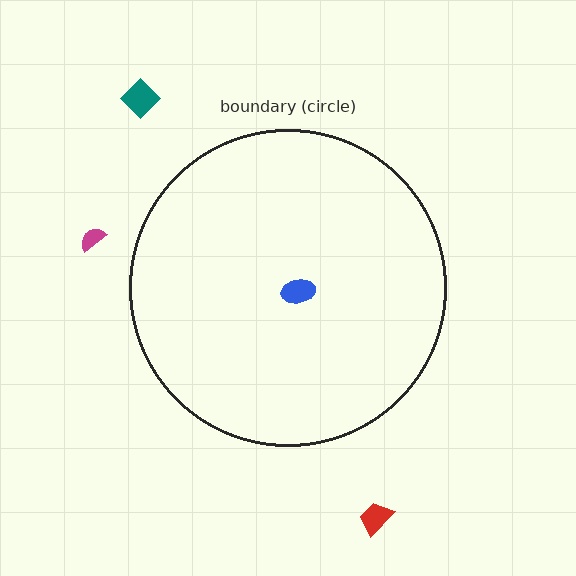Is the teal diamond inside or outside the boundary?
Outside.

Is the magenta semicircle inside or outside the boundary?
Outside.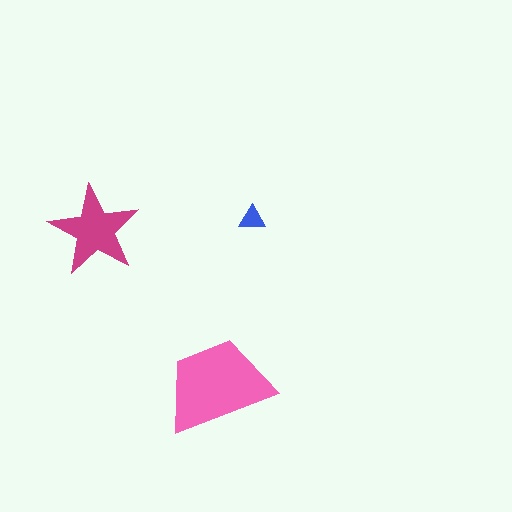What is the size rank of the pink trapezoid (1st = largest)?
1st.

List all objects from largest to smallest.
The pink trapezoid, the magenta star, the blue triangle.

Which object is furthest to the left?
The magenta star is leftmost.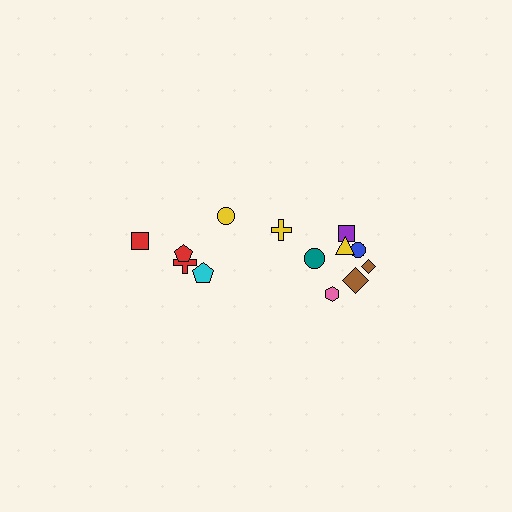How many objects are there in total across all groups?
There are 13 objects.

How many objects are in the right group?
There are 8 objects.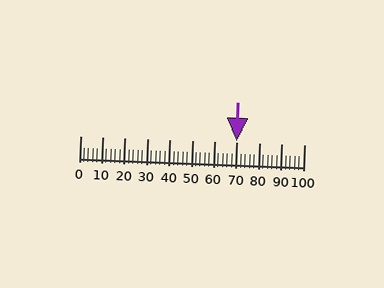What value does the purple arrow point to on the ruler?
The purple arrow points to approximately 70.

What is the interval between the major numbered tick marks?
The major tick marks are spaced 10 units apart.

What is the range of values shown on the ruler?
The ruler shows values from 0 to 100.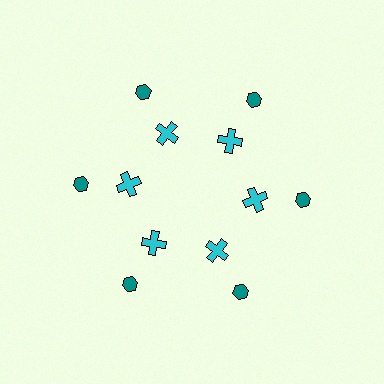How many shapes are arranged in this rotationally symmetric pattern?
There are 12 shapes, arranged in 6 groups of 2.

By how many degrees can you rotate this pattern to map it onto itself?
The pattern maps onto itself every 60 degrees of rotation.